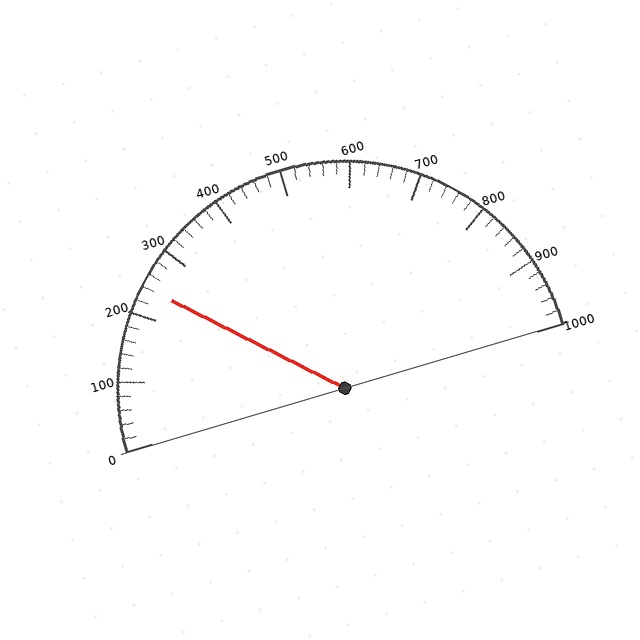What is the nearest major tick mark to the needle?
The nearest major tick mark is 200.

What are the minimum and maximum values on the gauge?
The gauge ranges from 0 to 1000.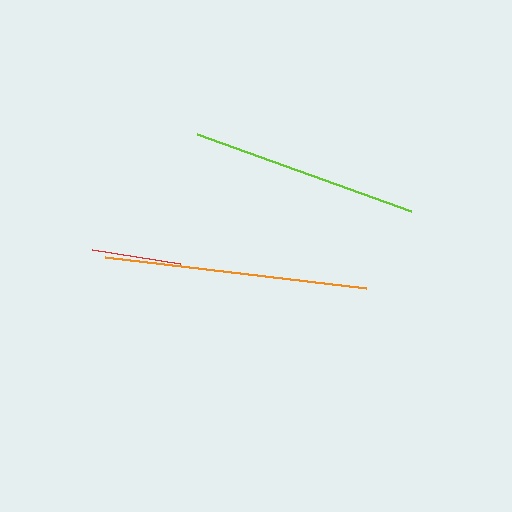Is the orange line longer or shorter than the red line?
The orange line is longer than the red line.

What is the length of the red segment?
The red segment is approximately 88 pixels long.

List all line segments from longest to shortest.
From longest to shortest: orange, lime, red.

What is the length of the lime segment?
The lime segment is approximately 227 pixels long.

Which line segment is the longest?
The orange line is the longest at approximately 263 pixels.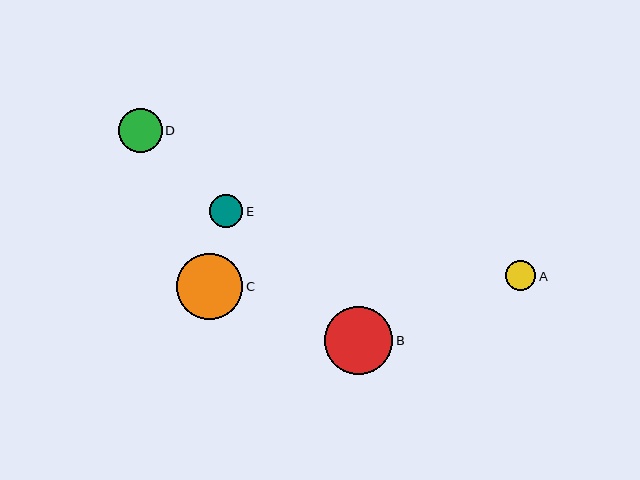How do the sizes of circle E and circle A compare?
Circle E and circle A are approximately the same size.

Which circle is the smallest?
Circle A is the smallest with a size of approximately 30 pixels.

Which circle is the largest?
Circle B is the largest with a size of approximately 68 pixels.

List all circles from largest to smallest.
From largest to smallest: B, C, D, E, A.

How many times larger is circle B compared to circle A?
Circle B is approximately 2.2 times the size of circle A.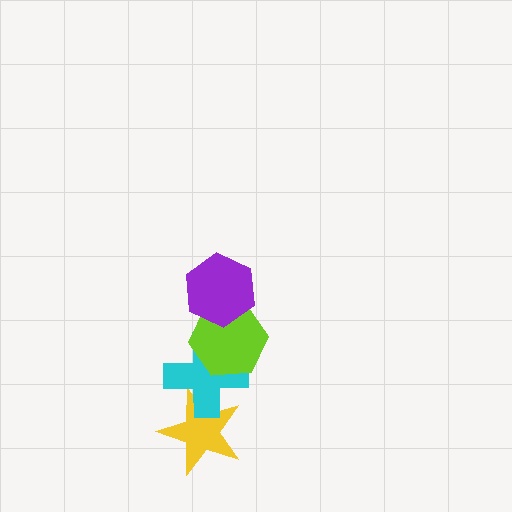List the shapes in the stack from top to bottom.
From top to bottom: the purple hexagon, the lime hexagon, the cyan cross, the yellow star.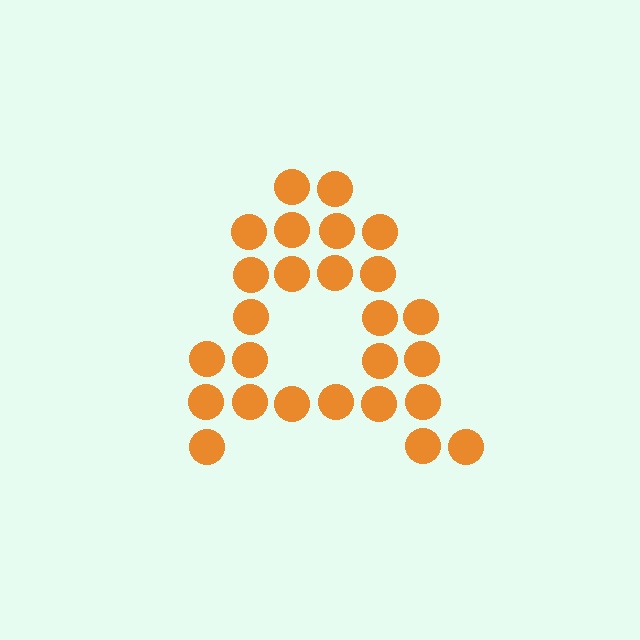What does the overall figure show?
The overall figure shows the letter A.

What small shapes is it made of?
It is made of small circles.